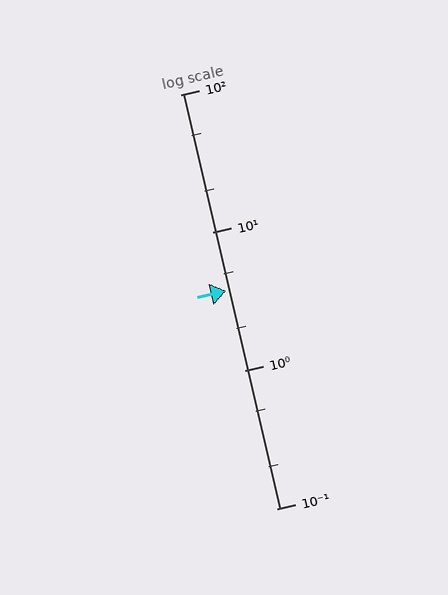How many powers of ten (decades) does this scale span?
The scale spans 3 decades, from 0.1 to 100.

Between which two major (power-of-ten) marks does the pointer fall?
The pointer is between 1 and 10.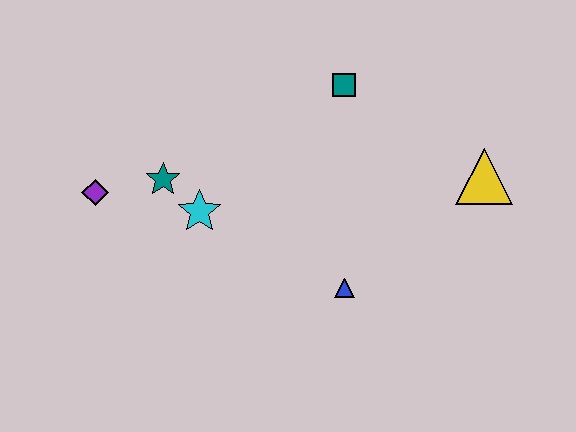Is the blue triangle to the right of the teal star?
Yes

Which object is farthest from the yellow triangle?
The purple diamond is farthest from the yellow triangle.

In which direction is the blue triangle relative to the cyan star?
The blue triangle is to the right of the cyan star.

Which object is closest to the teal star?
The cyan star is closest to the teal star.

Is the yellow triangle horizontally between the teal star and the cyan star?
No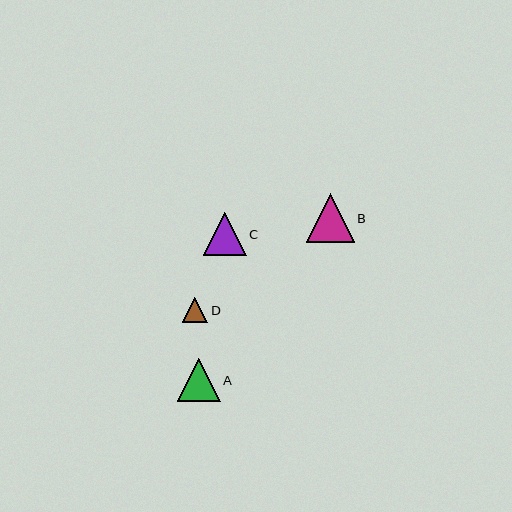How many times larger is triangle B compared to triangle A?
Triangle B is approximately 1.1 times the size of triangle A.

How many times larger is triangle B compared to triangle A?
Triangle B is approximately 1.1 times the size of triangle A.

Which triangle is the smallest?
Triangle D is the smallest with a size of approximately 26 pixels.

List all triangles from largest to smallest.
From largest to smallest: B, A, C, D.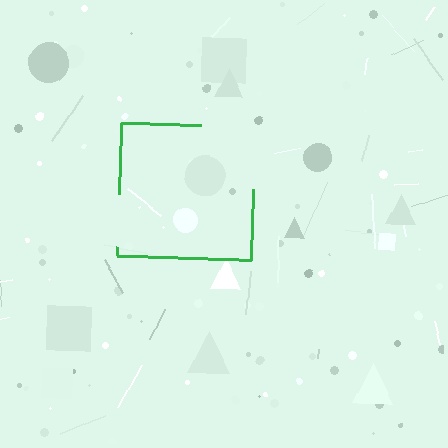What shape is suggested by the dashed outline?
The dashed outline suggests a square.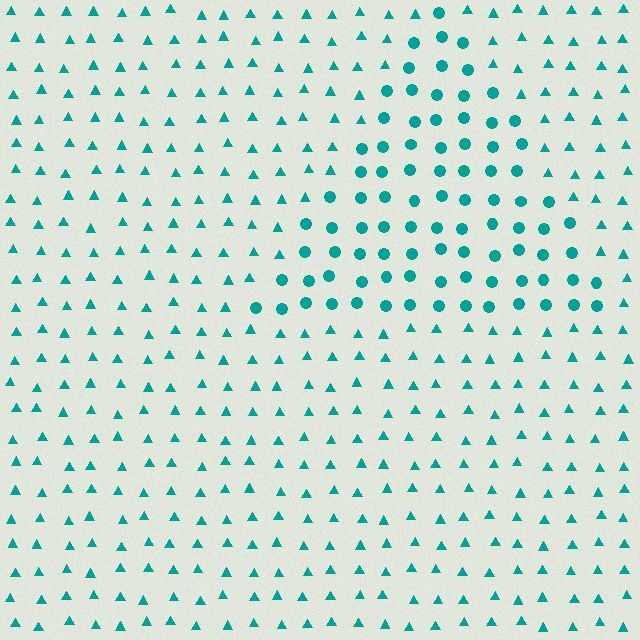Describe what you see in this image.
The image is filled with small teal elements arranged in a uniform grid. A triangle-shaped region contains circles, while the surrounding area contains triangles. The boundary is defined purely by the change in element shape.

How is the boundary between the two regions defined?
The boundary is defined by a change in element shape: circles inside vs. triangles outside. All elements share the same color and spacing.